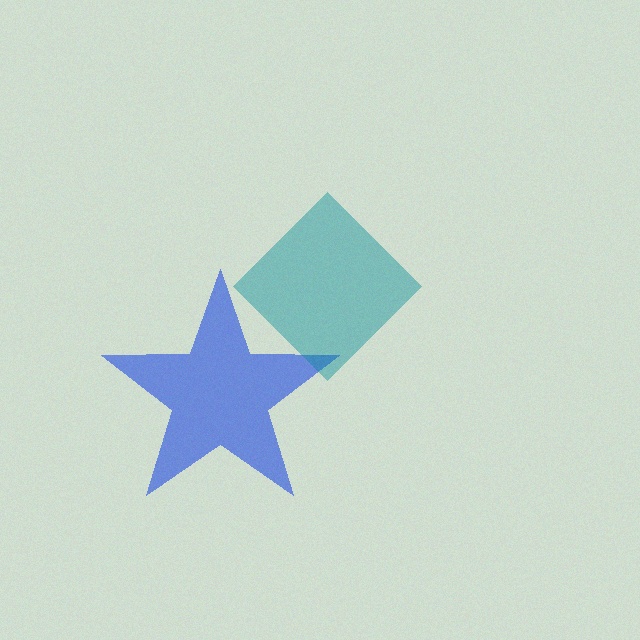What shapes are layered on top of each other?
The layered shapes are: a blue star, a teal diamond.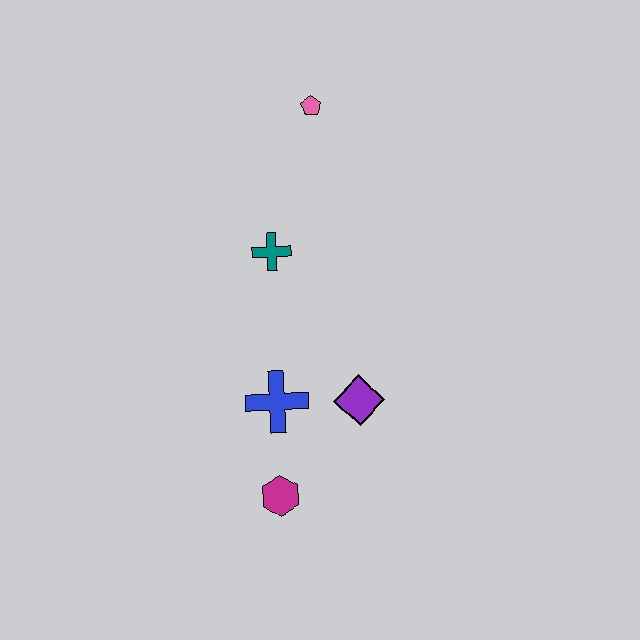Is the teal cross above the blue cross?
Yes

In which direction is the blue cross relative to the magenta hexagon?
The blue cross is above the magenta hexagon.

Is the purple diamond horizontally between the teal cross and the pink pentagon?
No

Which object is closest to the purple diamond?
The blue cross is closest to the purple diamond.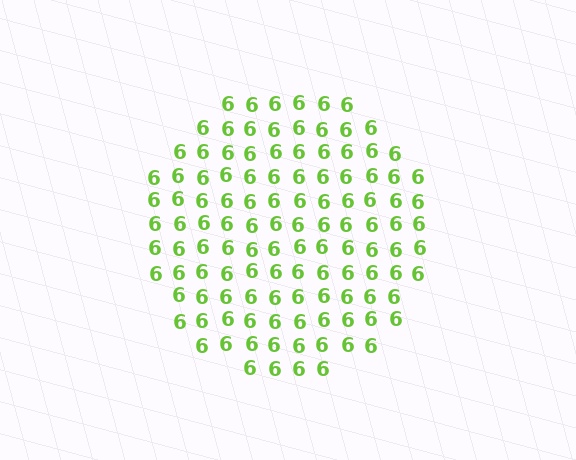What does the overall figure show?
The overall figure shows a circle.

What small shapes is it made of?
It is made of small digit 6's.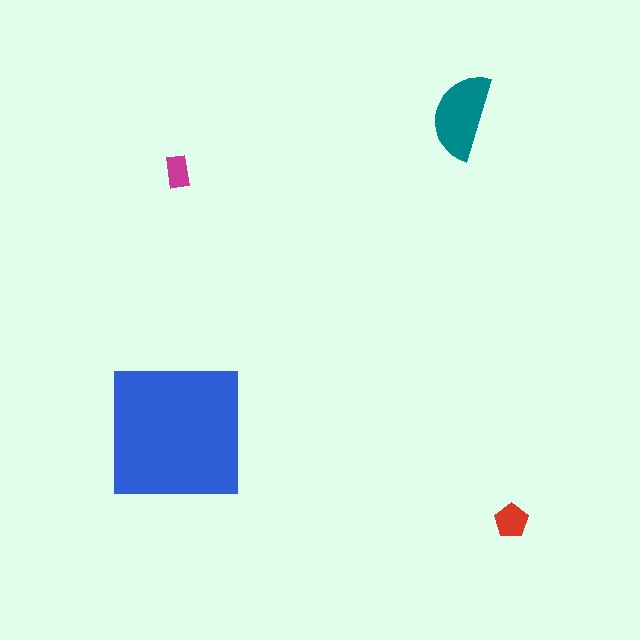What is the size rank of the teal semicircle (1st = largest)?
2nd.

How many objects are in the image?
There are 4 objects in the image.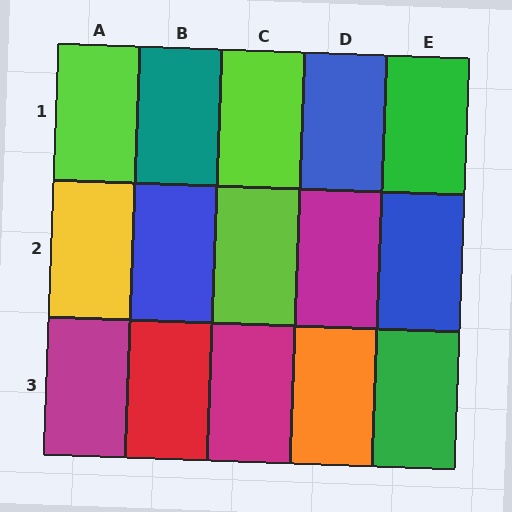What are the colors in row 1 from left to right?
Lime, teal, lime, blue, green.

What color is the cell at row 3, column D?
Orange.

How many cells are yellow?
1 cell is yellow.